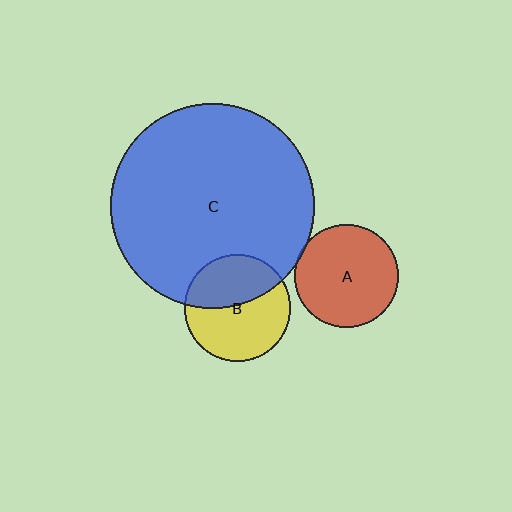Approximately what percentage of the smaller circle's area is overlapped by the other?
Approximately 40%.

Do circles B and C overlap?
Yes.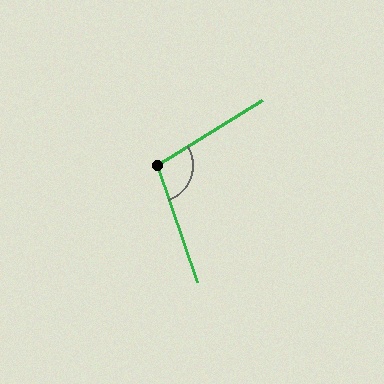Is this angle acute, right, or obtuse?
It is obtuse.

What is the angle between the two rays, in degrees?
Approximately 102 degrees.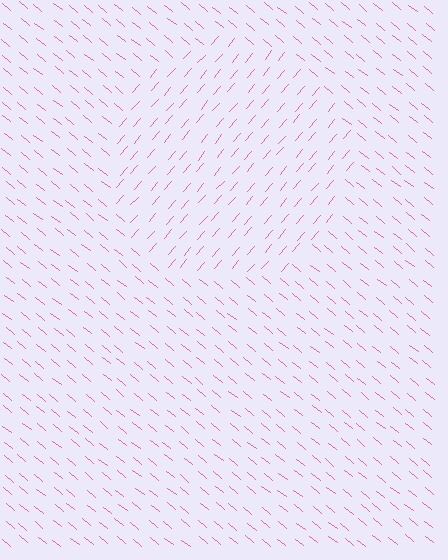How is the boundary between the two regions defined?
The boundary is defined purely by a change in line orientation (approximately 89 degrees difference). All lines are the same color and thickness.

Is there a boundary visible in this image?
Yes, there is a texture boundary formed by a change in line orientation.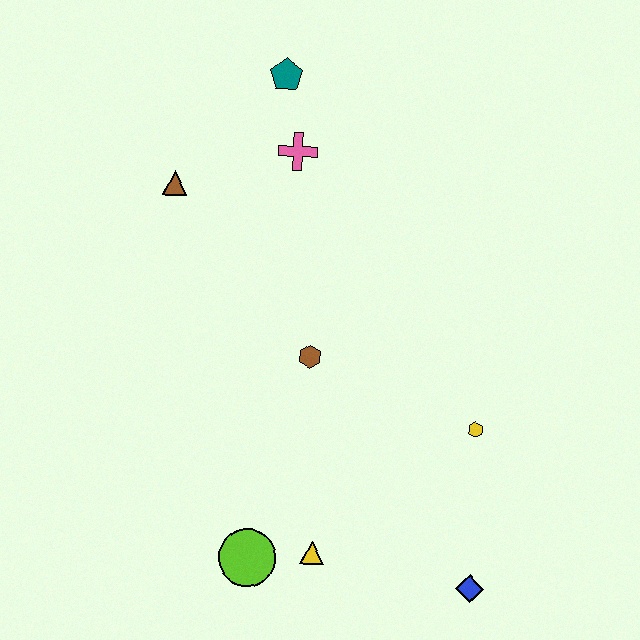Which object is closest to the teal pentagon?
The pink cross is closest to the teal pentagon.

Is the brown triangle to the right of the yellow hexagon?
No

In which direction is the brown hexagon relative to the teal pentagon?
The brown hexagon is below the teal pentagon.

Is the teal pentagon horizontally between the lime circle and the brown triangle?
No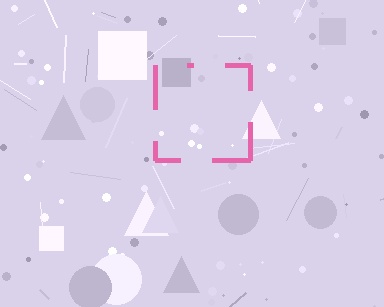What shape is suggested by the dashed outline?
The dashed outline suggests a square.